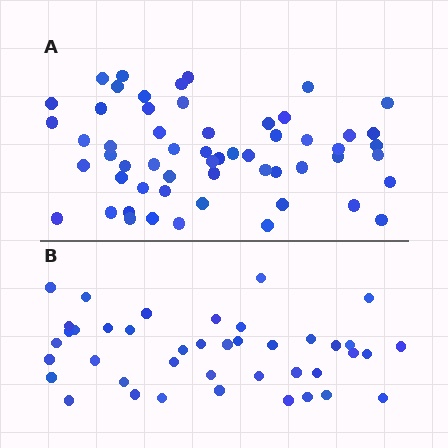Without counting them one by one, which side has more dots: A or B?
Region A (the top region) has more dots.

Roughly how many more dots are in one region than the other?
Region A has approximately 15 more dots than region B.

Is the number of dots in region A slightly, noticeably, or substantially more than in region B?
Region A has noticeably more, but not dramatically so. The ratio is roughly 1.4 to 1.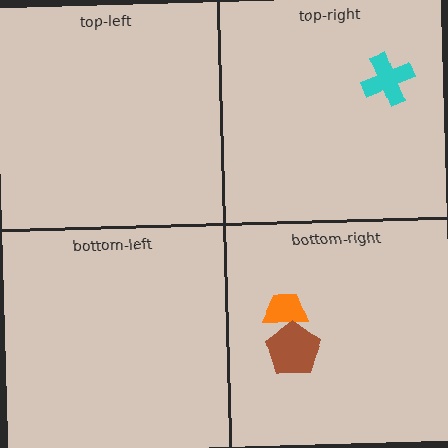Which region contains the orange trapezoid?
The bottom-right region.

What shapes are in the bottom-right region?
The orange trapezoid, the brown pentagon.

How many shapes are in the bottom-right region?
2.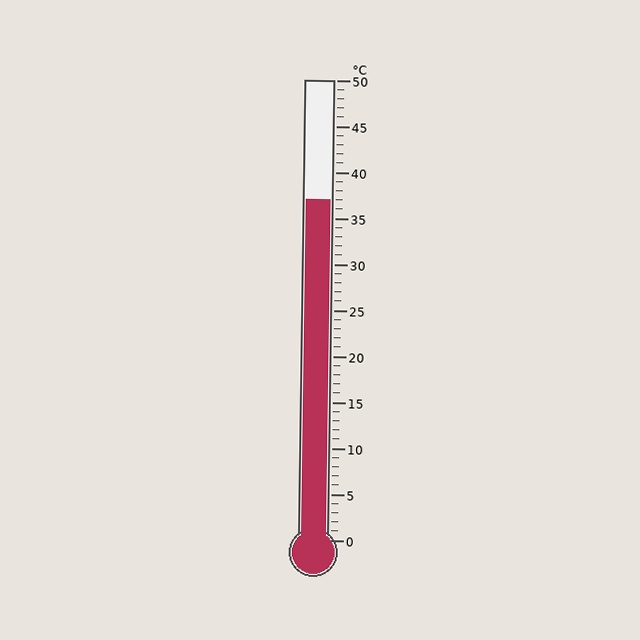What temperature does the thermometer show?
The thermometer shows approximately 37°C.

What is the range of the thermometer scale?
The thermometer scale ranges from 0°C to 50°C.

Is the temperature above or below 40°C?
The temperature is below 40°C.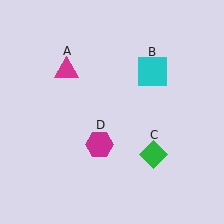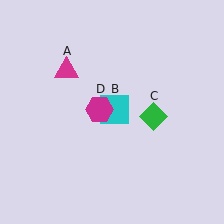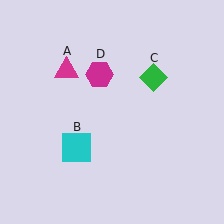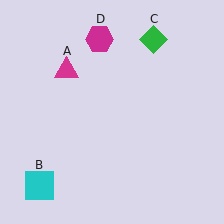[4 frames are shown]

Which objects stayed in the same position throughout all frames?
Magenta triangle (object A) remained stationary.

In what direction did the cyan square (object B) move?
The cyan square (object B) moved down and to the left.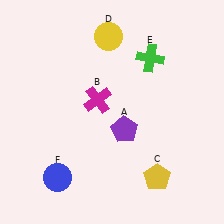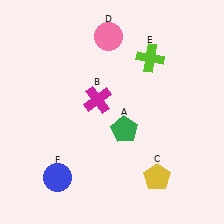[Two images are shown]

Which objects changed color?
A changed from purple to green. D changed from yellow to pink. E changed from green to lime.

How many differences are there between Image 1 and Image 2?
There are 3 differences between the two images.